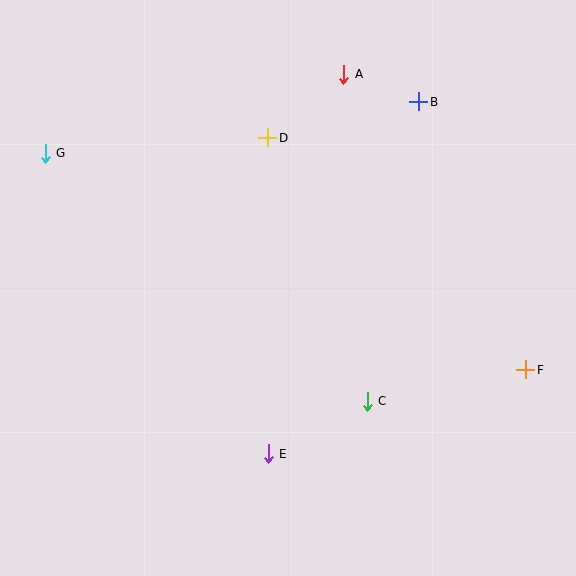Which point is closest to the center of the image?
Point C at (367, 401) is closest to the center.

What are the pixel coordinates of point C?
Point C is at (367, 401).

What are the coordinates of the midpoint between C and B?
The midpoint between C and B is at (393, 251).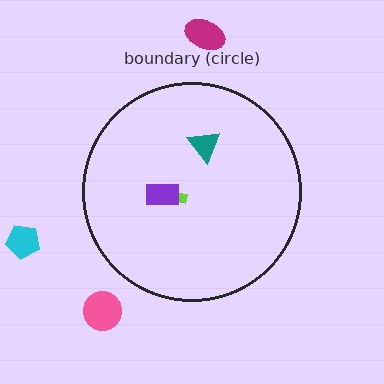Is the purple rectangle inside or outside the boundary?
Inside.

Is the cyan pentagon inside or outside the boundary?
Outside.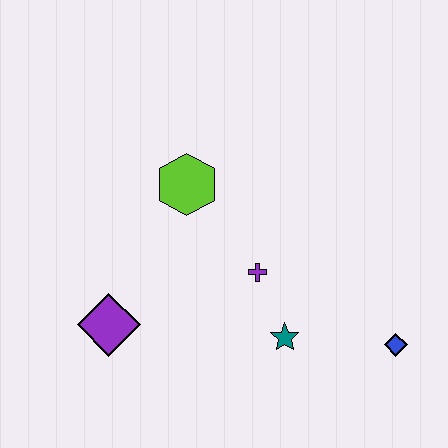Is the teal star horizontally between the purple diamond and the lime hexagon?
No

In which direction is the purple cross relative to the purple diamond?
The purple cross is to the right of the purple diamond.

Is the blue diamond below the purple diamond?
Yes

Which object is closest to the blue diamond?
The teal star is closest to the blue diamond.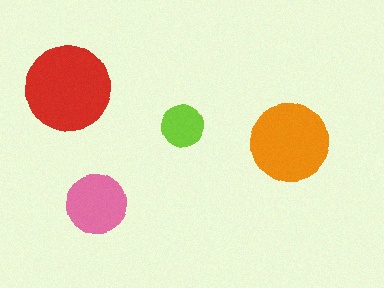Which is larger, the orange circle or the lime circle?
The orange one.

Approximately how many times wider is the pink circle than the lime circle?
About 1.5 times wider.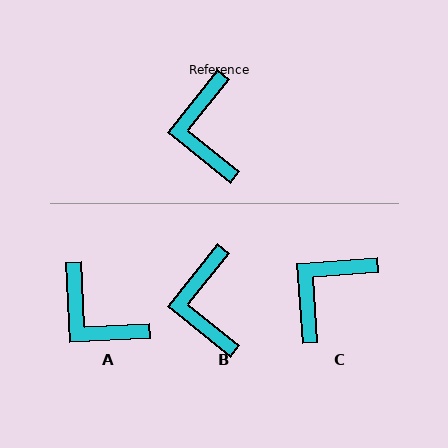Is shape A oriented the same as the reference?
No, it is off by about 42 degrees.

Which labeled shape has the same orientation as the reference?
B.